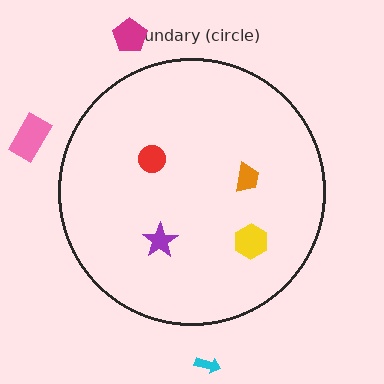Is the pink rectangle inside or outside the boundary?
Outside.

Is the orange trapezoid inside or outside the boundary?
Inside.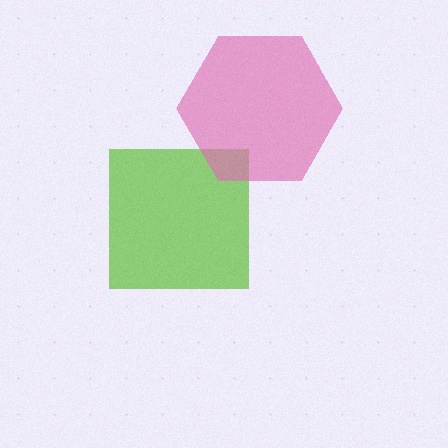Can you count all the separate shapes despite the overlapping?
Yes, there are 2 separate shapes.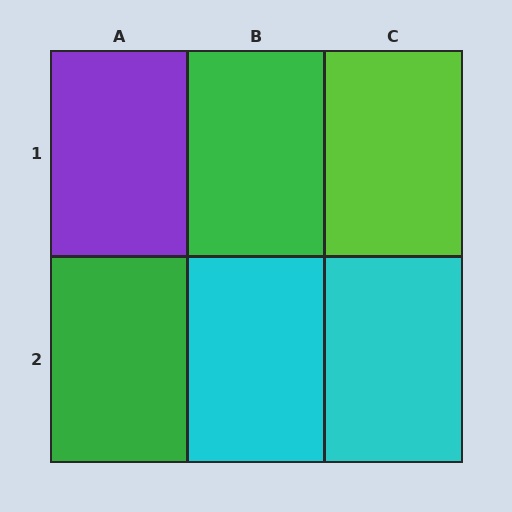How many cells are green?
2 cells are green.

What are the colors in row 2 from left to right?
Green, cyan, cyan.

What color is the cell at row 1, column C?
Lime.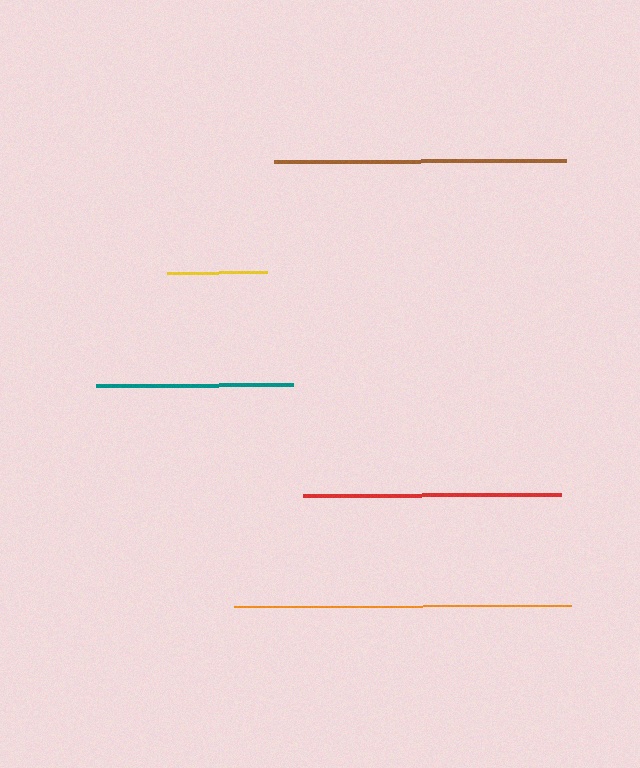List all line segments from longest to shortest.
From longest to shortest: orange, brown, red, teal, yellow.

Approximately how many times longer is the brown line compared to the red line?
The brown line is approximately 1.1 times the length of the red line.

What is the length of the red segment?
The red segment is approximately 258 pixels long.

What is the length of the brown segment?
The brown segment is approximately 292 pixels long.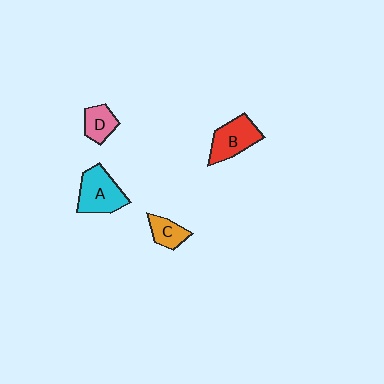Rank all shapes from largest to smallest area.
From largest to smallest: A (cyan), B (red), D (pink), C (orange).